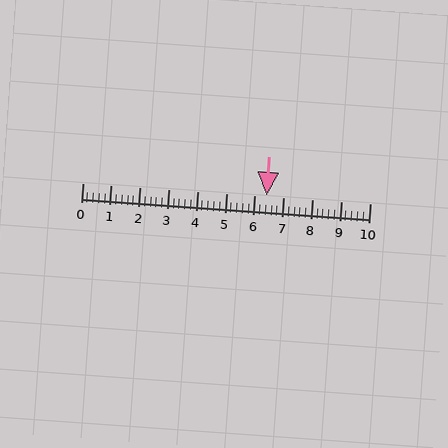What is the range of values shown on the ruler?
The ruler shows values from 0 to 10.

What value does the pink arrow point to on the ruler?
The pink arrow points to approximately 6.4.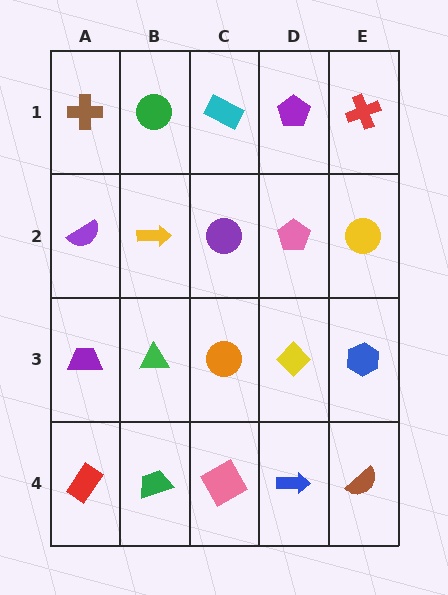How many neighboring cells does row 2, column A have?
3.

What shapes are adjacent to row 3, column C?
A purple circle (row 2, column C), a pink square (row 4, column C), a green triangle (row 3, column B), a yellow diamond (row 3, column D).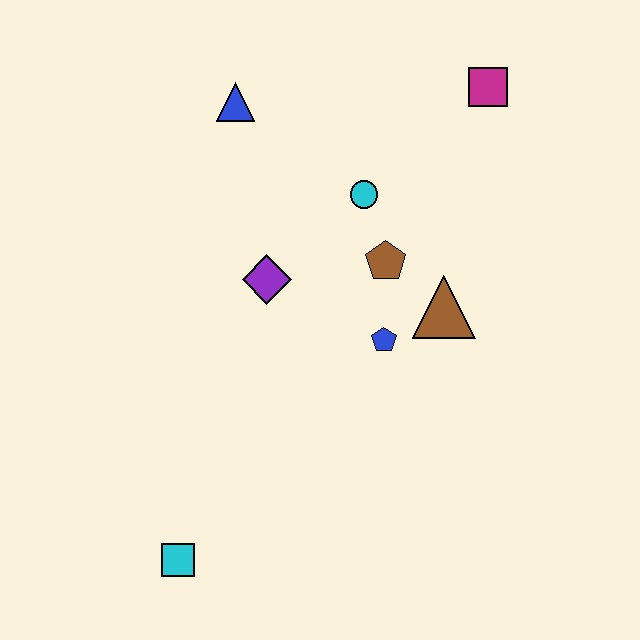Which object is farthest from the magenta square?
The cyan square is farthest from the magenta square.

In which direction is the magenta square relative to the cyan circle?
The magenta square is to the right of the cyan circle.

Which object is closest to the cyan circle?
The brown pentagon is closest to the cyan circle.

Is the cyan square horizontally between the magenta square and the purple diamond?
No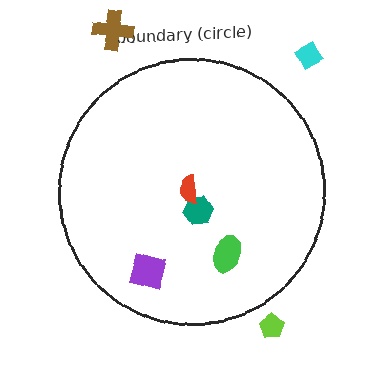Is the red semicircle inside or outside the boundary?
Inside.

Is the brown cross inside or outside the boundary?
Outside.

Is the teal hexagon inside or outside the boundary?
Inside.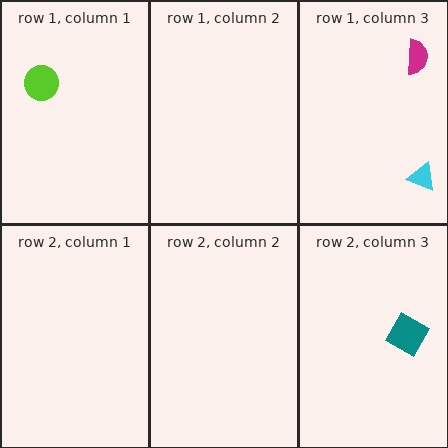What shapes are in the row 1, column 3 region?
The magenta semicircle, the cyan triangle.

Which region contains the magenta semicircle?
The row 1, column 3 region.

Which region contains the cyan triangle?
The row 1, column 3 region.